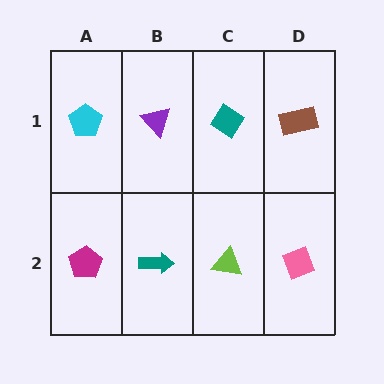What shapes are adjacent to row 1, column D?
A pink diamond (row 2, column D), a teal diamond (row 1, column C).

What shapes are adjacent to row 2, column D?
A brown rectangle (row 1, column D), a lime triangle (row 2, column C).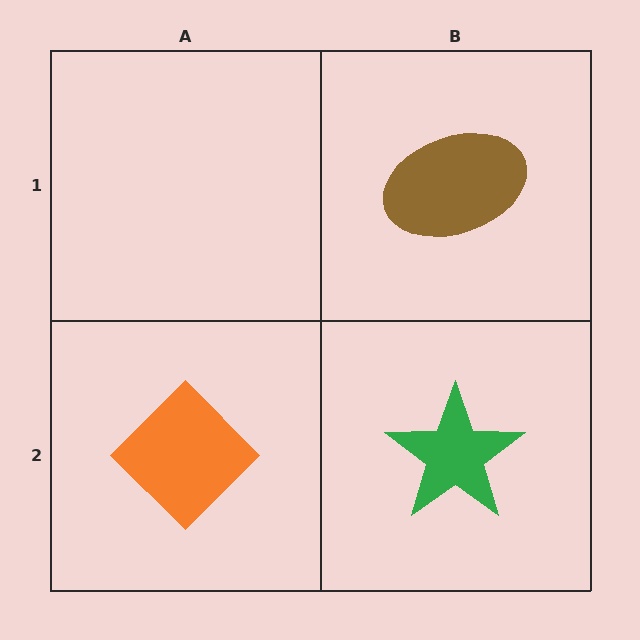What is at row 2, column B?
A green star.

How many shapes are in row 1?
1 shape.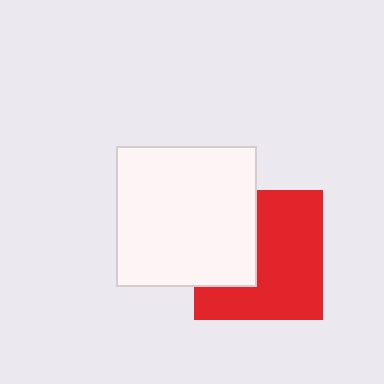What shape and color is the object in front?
The object in front is a white rectangle.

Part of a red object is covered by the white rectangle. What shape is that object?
It is a square.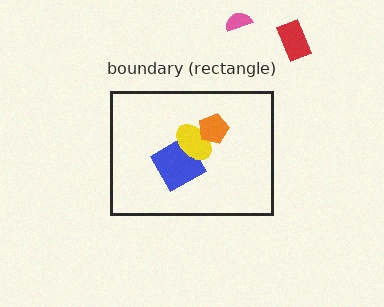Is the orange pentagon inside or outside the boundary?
Inside.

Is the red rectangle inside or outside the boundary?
Outside.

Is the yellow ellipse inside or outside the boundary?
Inside.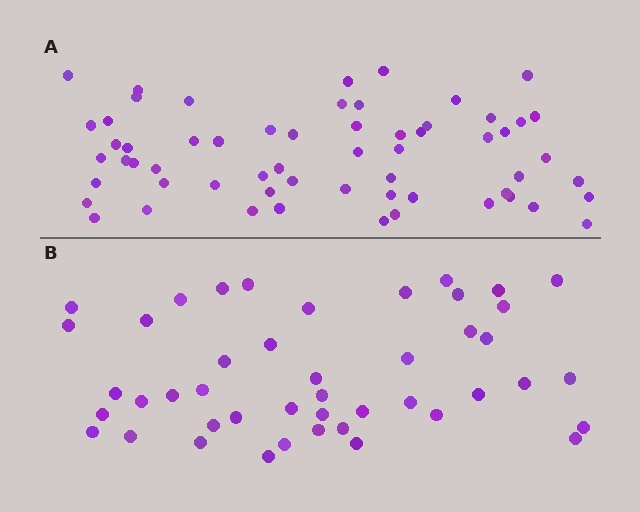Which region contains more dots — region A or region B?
Region A (the top region) has more dots.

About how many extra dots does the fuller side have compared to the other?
Region A has approximately 15 more dots than region B.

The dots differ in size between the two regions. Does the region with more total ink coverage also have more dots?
No. Region B has more total ink coverage because its dots are larger, but region A actually contains more individual dots. Total area can be misleading — the number of items is what matters here.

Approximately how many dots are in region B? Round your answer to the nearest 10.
About 40 dots. (The exact count is 45, which rounds to 40.)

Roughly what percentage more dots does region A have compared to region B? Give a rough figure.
About 35% more.